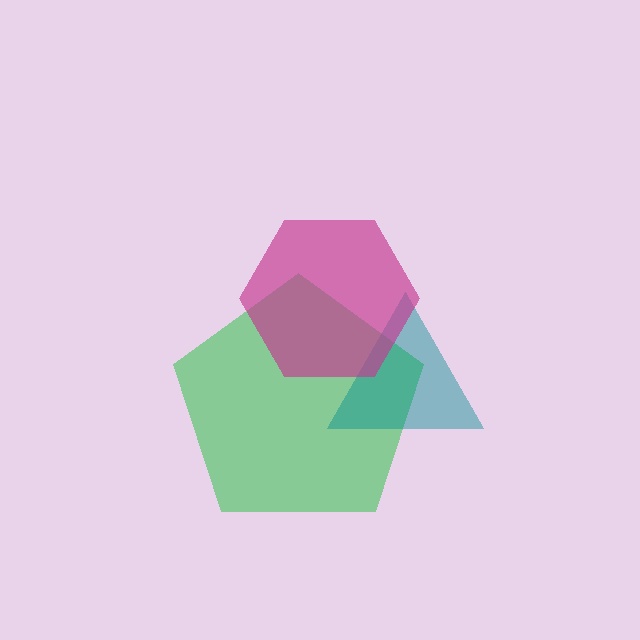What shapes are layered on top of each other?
The layered shapes are: a green pentagon, a teal triangle, a magenta hexagon.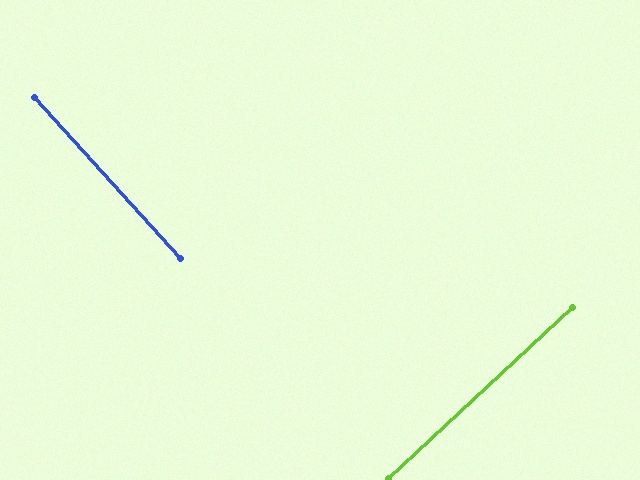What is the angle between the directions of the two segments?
Approximately 89 degrees.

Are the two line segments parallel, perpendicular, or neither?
Perpendicular — they meet at approximately 89°.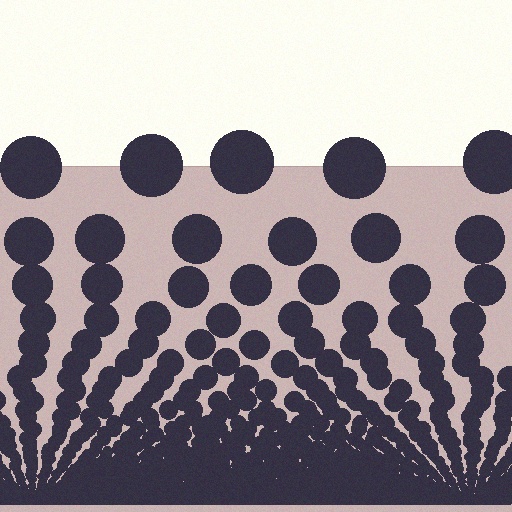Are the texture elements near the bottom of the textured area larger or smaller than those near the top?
Smaller. The gradient is inverted — elements near the bottom are smaller and denser.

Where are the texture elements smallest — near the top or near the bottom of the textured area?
Near the bottom.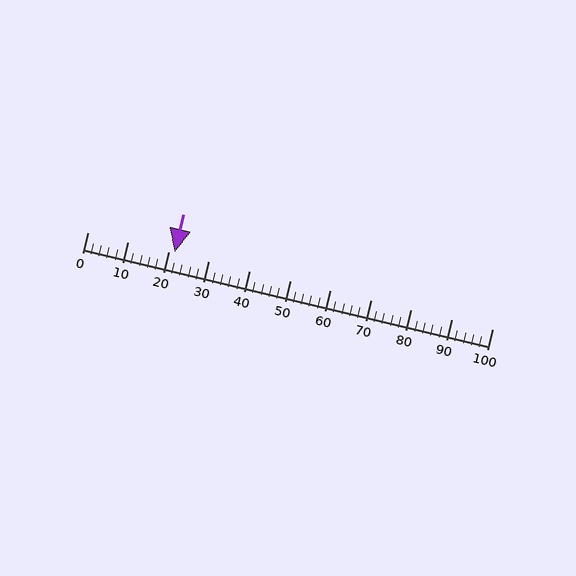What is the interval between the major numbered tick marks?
The major tick marks are spaced 10 units apart.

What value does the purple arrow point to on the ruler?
The purple arrow points to approximately 22.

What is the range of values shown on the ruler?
The ruler shows values from 0 to 100.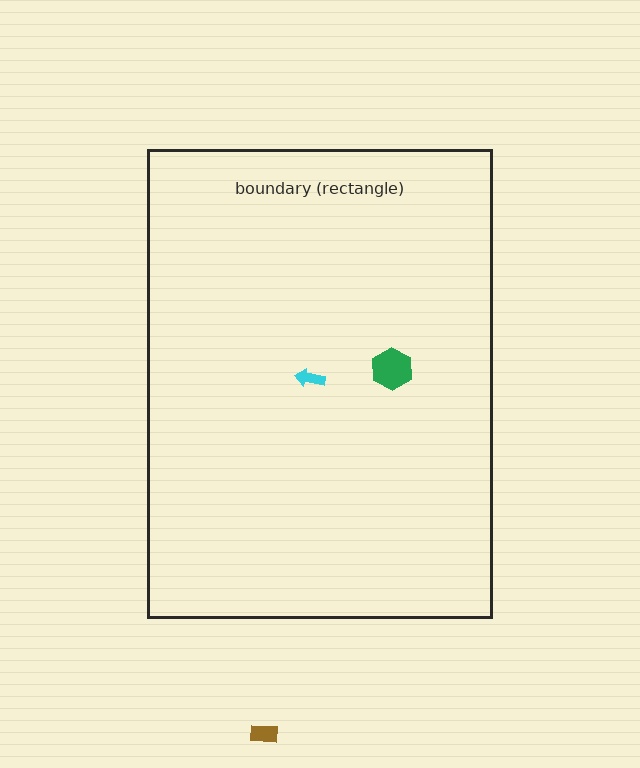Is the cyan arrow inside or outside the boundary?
Inside.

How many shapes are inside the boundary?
2 inside, 1 outside.